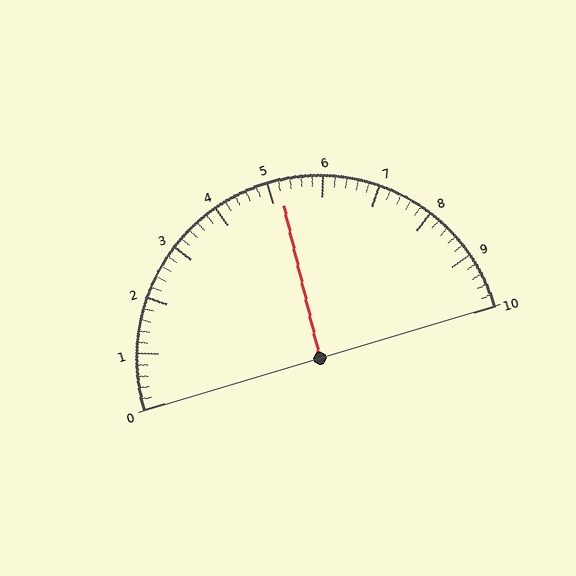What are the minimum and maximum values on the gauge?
The gauge ranges from 0 to 10.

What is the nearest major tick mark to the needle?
The nearest major tick mark is 5.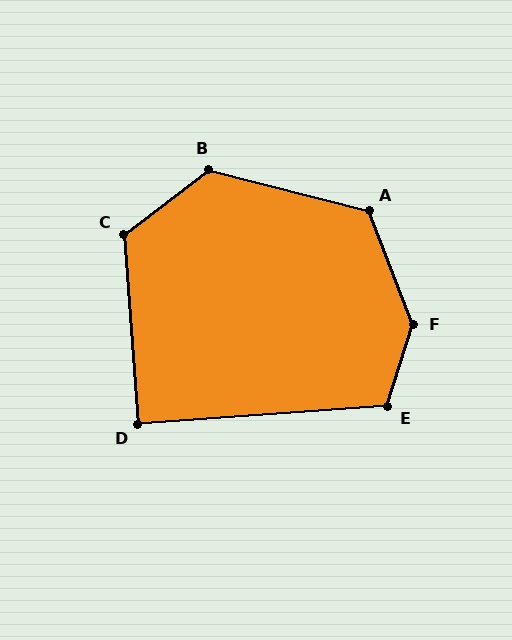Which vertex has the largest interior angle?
F, at approximately 141 degrees.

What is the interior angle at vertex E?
Approximately 112 degrees (obtuse).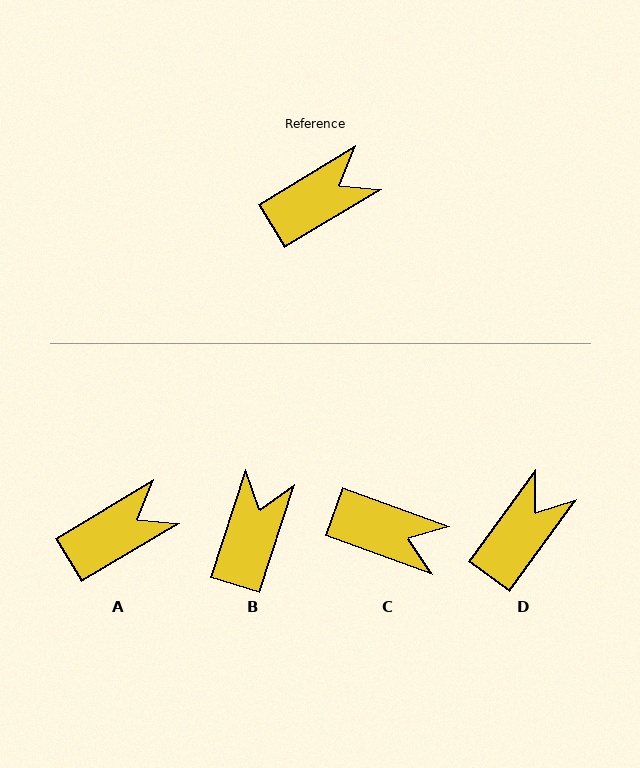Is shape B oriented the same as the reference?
No, it is off by about 41 degrees.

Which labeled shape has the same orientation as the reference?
A.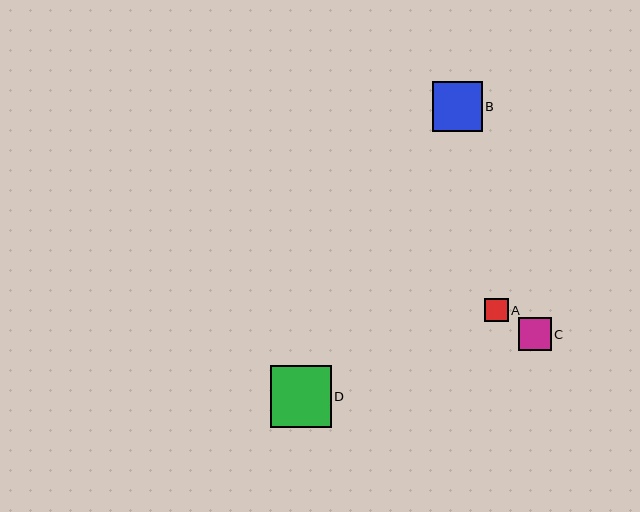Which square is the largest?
Square D is the largest with a size of approximately 61 pixels.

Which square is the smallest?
Square A is the smallest with a size of approximately 24 pixels.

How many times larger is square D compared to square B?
Square D is approximately 1.2 times the size of square B.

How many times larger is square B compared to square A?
Square B is approximately 2.1 times the size of square A.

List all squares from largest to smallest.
From largest to smallest: D, B, C, A.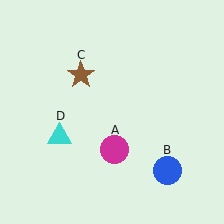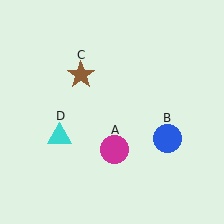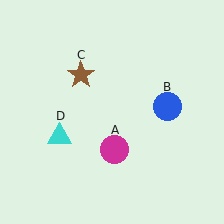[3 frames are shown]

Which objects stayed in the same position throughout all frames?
Magenta circle (object A) and brown star (object C) and cyan triangle (object D) remained stationary.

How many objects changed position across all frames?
1 object changed position: blue circle (object B).